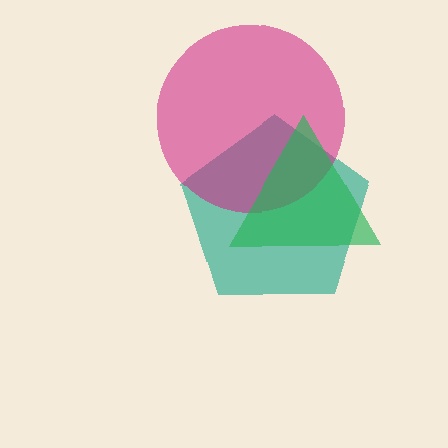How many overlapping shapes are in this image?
There are 3 overlapping shapes in the image.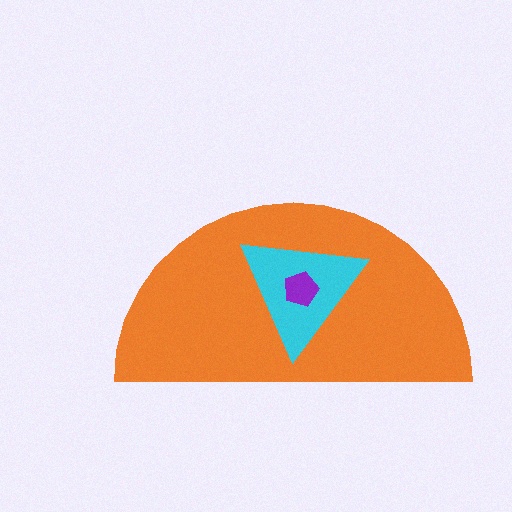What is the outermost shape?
The orange semicircle.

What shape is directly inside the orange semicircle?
The cyan triangle.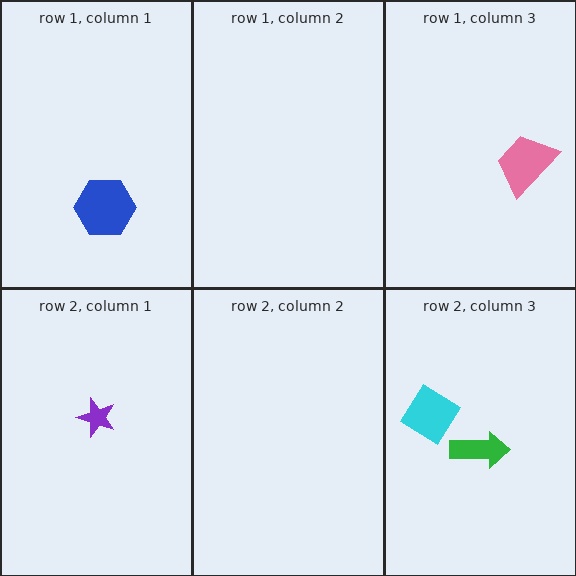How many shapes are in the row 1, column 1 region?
1.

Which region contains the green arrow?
The row 2, column 3 region.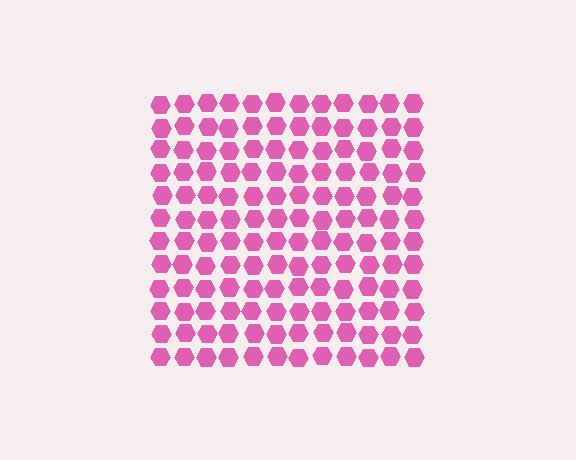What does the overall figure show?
The overall figure shows a square.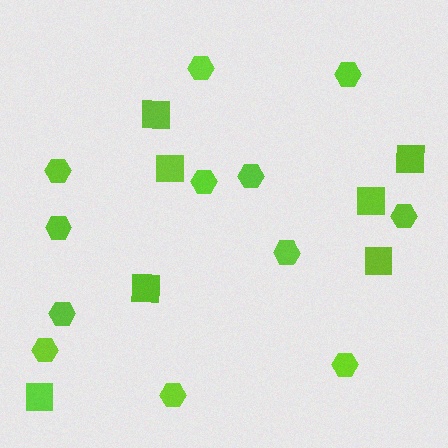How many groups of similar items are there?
There are 2 groups: one group of squares (7) and one group of hexagons (12).